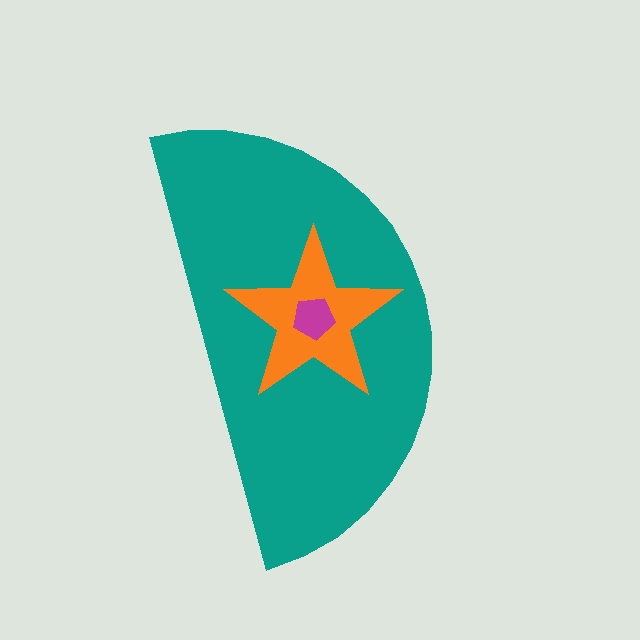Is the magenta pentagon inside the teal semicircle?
Yes.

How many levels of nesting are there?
3.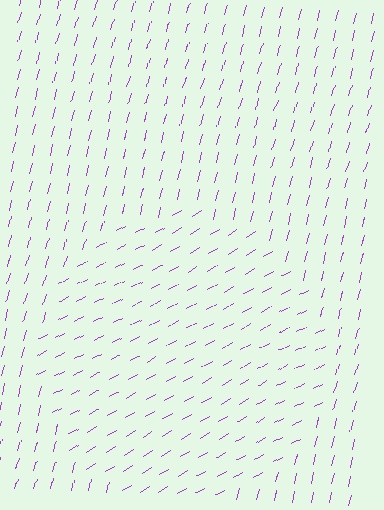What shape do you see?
I see a circle.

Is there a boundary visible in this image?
Yes, there is a texture boundary formed by a change in line orientation.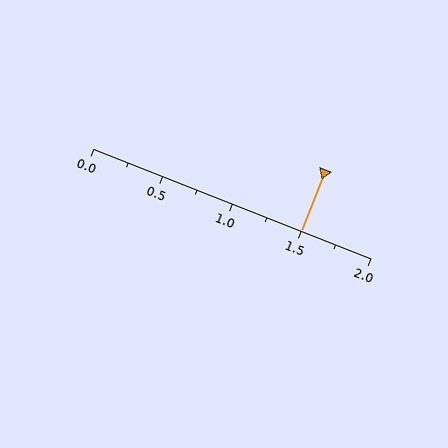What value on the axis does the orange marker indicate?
The marker indicates approximately 1.5.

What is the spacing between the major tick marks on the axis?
The major ticks are spaced 0.5 apart.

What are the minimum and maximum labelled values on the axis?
The axis runs from 0.0 to 2.0.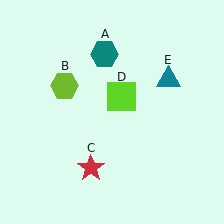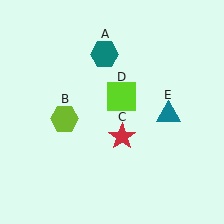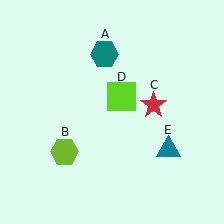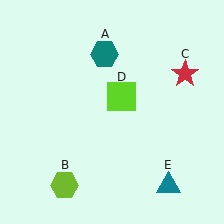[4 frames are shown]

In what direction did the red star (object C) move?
The red star (object C) moved up and to the right.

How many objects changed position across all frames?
3 objects changed position: lime hexagon (object B), red star (object C), teal triangle (object E).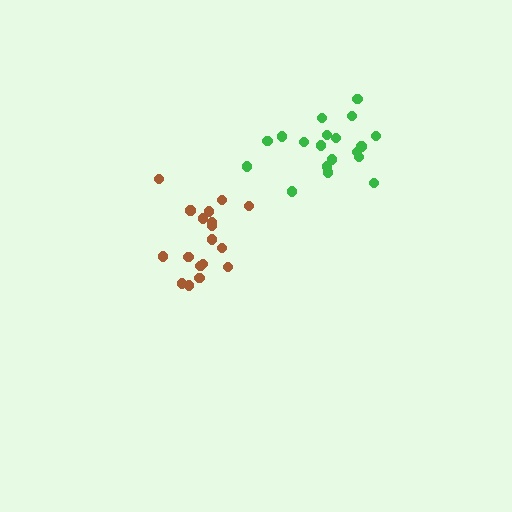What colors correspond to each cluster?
The clusters are colored: brown, green.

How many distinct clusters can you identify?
There are 2 distinct clusters.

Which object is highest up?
The green cluster is topmost.